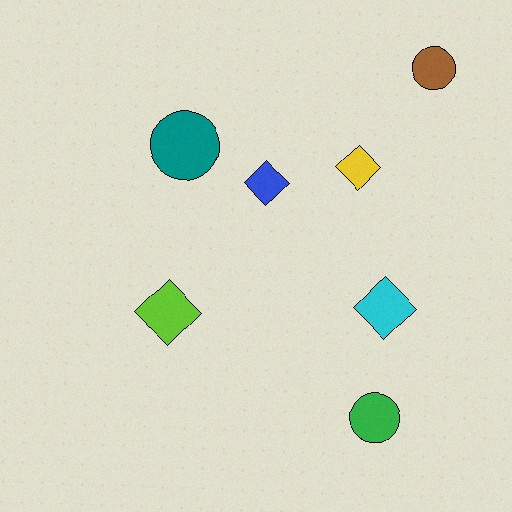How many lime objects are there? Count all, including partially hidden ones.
There is 1 lime object.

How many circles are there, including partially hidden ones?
There are 3 circles.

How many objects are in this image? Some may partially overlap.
There are 7 objects.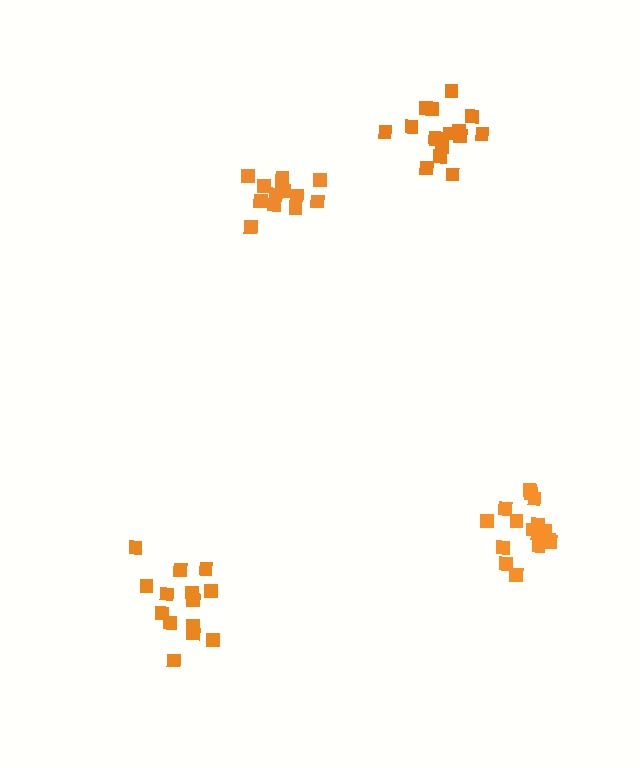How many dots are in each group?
Group 1: 16 dots, Group 2: 13 dots, Group 3: 16 dots, Group 4: 14 dots (59 total).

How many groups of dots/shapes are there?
There are 4 groups.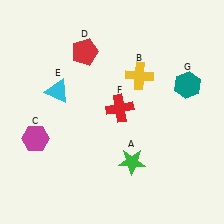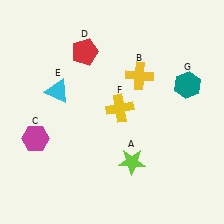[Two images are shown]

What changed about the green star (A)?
In Image 1, A is green. In Image 2, it changed to lime.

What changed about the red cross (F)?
In Image 1, F is red. In Image 2, it changed to yellow.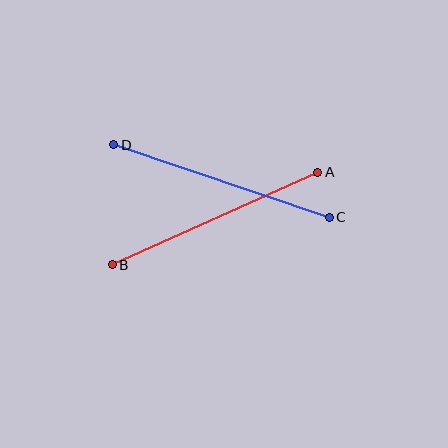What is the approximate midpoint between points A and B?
The midpoint is at approximately (215, 219) pixels.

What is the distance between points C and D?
The distance is approximately 227 pixels.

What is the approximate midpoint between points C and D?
The midpoint is at approximately (222, 181) pixels.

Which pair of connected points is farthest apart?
Points C and D are farthest apart.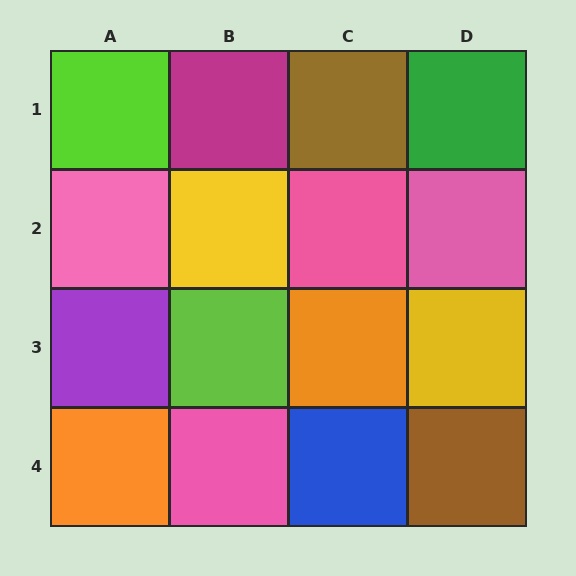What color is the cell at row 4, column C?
Blue.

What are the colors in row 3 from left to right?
Purple, lime, orange, yellow.